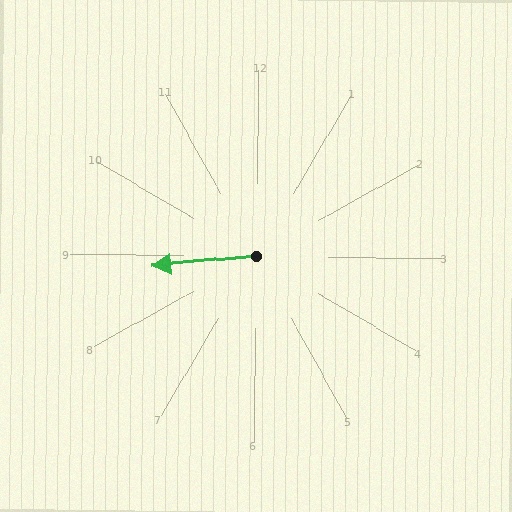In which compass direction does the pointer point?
West.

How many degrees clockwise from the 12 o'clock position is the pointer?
Approximately 264 degrees.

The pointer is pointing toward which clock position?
Roughly 9 o'clock.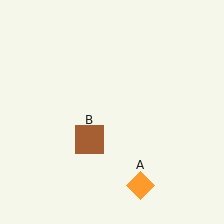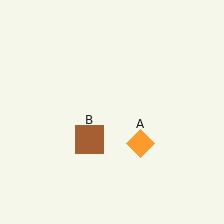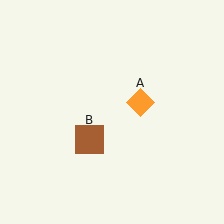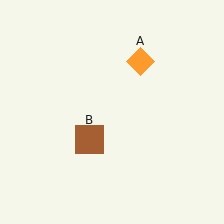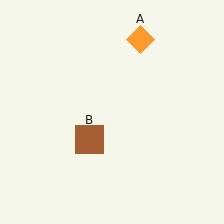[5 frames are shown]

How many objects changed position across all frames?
1 object changed position: orange diamond (object A).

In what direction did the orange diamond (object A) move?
The orange diamond (object A) moved up.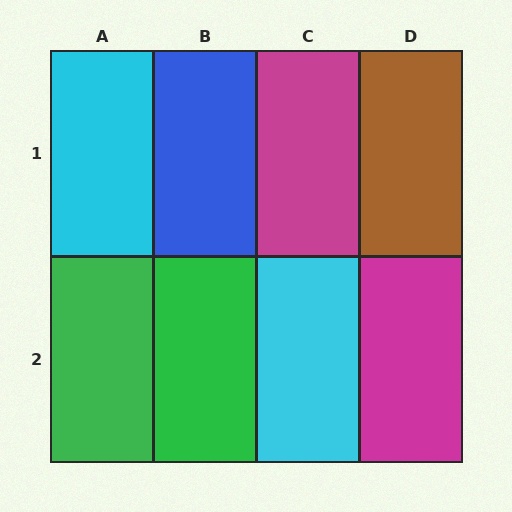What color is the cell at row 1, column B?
Blue.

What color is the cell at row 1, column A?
Cyan.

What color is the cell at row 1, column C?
Magenta.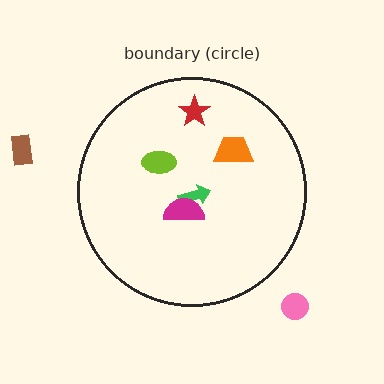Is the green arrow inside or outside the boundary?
Inside.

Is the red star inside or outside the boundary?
Inside.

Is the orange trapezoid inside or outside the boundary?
Inside.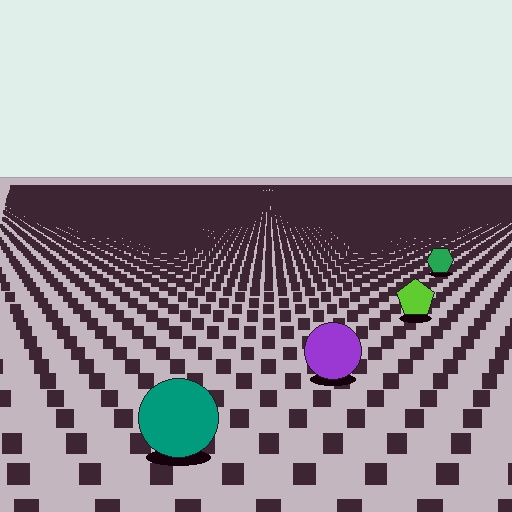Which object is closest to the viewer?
The teal circle is closest. The texture marks near it are larger and more spread out.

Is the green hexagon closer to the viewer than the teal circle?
No. The teal circle is closer — you can tell from the texture gradient: the ground texture is coarser near it.